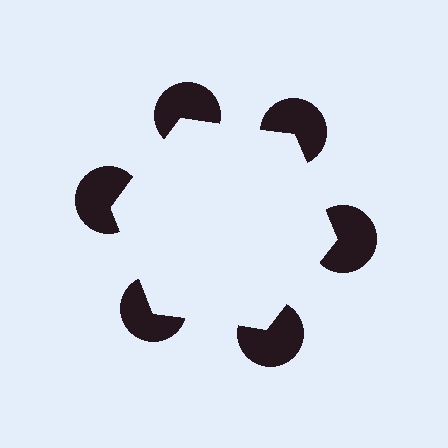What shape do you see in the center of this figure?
An illusory hexagon — its edges are inferred from the aligned wedge cuts in the pac-man discs, not physically drawn.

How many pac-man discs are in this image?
There are 6 — one at each vertex of the illusory hexagon.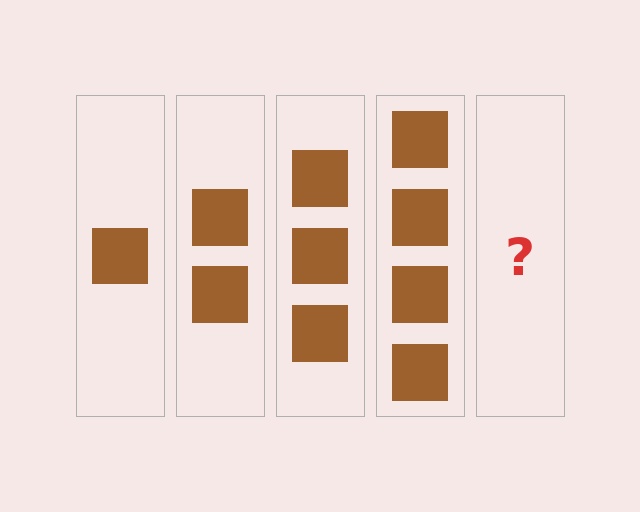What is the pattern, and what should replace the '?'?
The pattern is that each step adds one more square. The '?' should be 5 squares.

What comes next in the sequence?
The next element should be 5 squares.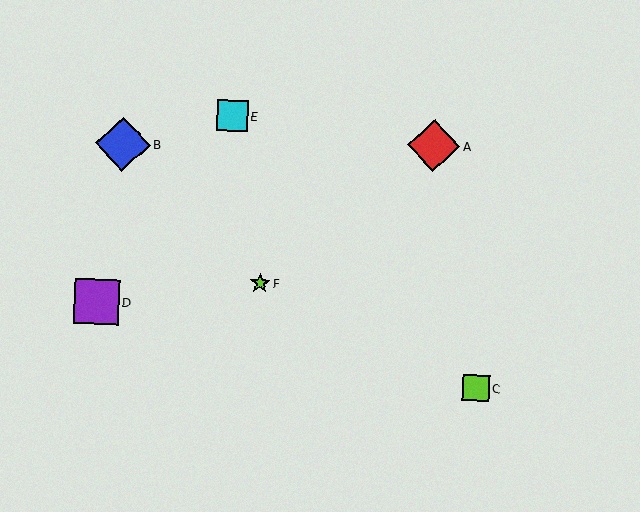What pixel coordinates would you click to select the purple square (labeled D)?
Click at (96, 301) to select the purple square D.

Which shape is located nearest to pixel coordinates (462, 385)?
The lime square (labeled C) at (476, 388) is nearest to that location.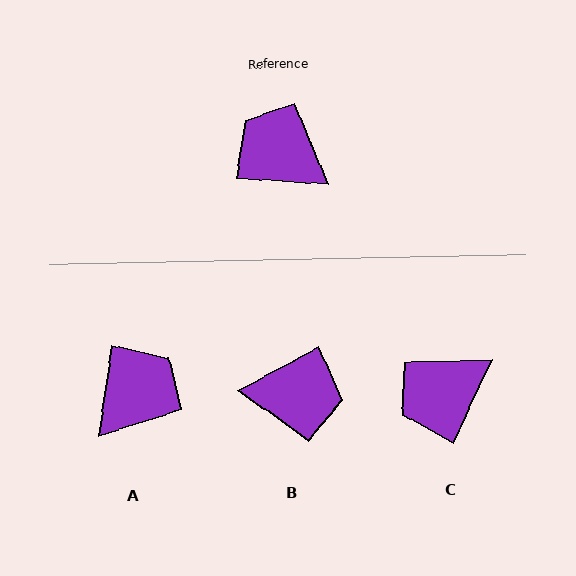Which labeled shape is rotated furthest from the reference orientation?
B, about 148 degrees away.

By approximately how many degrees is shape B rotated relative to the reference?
Approximately 148 degrees clockwise.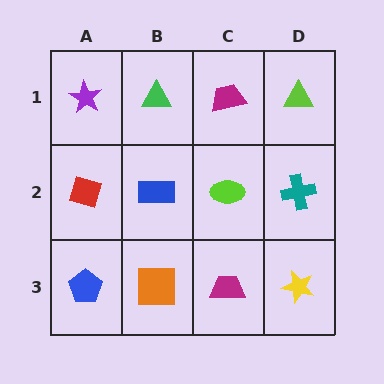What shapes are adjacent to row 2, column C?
A magenta trapezoid (row 1, column C), a magenta trapezoid (row 3, column C), a blue rectangle (row 2, column B), a teal cross (row 2, column D).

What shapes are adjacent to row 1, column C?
A lime ellipse (row 2, column C), a green triangle (row 1, column B), a lime triangle (row 1, column D).